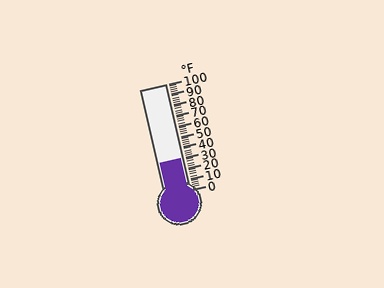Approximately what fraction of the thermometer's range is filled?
The thermometer is filled to approximately 30% of its range.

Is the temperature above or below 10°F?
The temperature is above 10°F.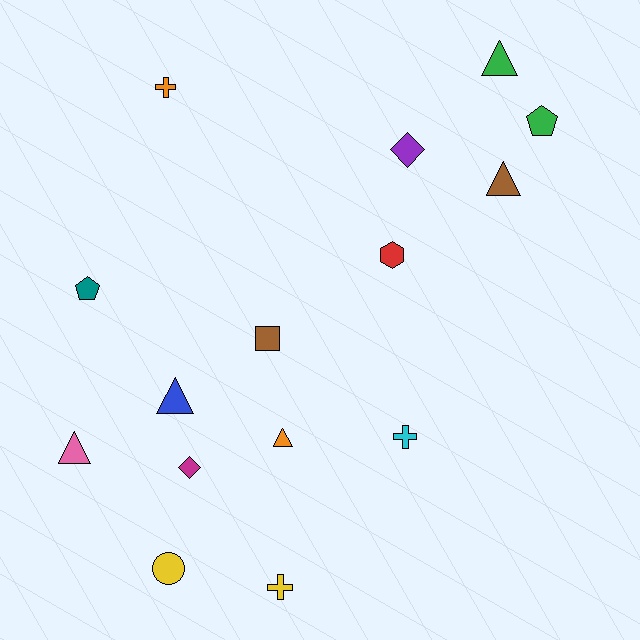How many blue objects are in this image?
There is 1 blue object.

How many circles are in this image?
There is 1 circle.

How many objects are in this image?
There are 15 objects.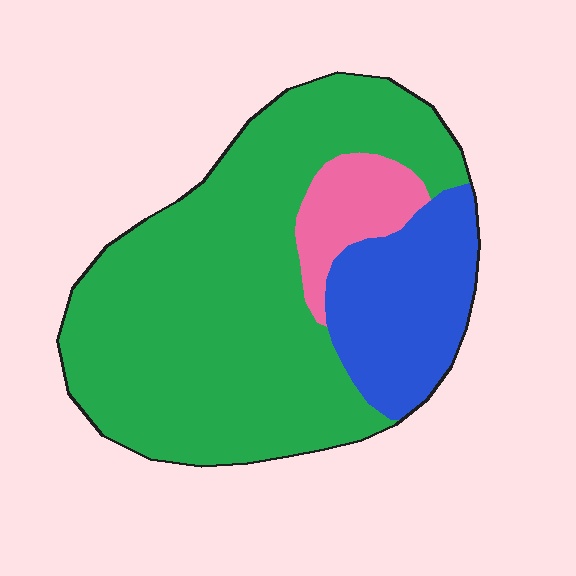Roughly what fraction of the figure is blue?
Blue takes up about one fifth (1/5) of the figure.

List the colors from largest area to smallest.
From largest to smallest: green, blue, pink.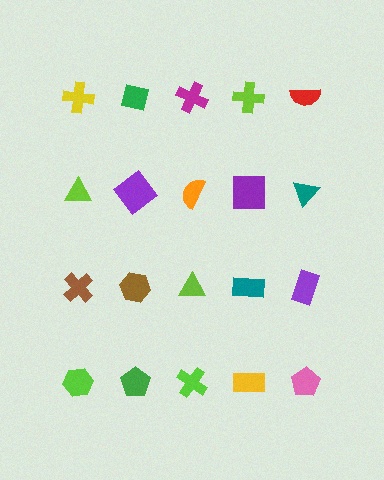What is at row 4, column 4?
A yellow rectangle.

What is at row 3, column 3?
A lime triangle.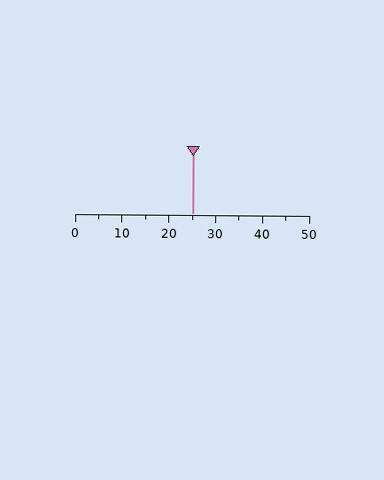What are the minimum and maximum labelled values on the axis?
The axis runs from 0 to 50.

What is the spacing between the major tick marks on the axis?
The major ticks are spaced 10 apart.